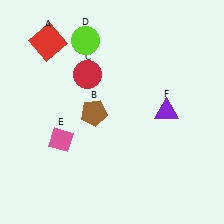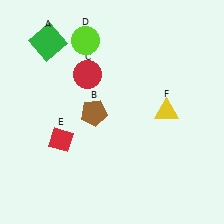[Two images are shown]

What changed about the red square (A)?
In Image 1, A is red. In Image 2, it changed to green.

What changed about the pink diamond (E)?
In Image 1, E is pink. In Image 2, it changed to red.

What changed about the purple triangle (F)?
In Image 1, F is purple. In Image 2, it changed to yellow.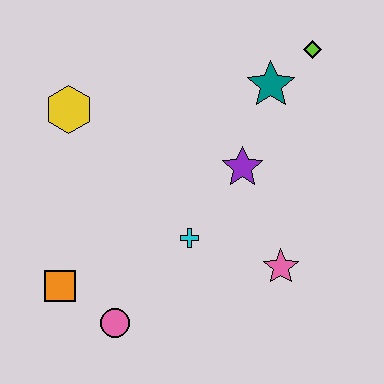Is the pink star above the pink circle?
Yes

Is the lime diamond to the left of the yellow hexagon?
No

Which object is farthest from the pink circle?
The lime diamond is farthest from the pink circle.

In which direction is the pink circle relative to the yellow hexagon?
The pink circle is below the yellow hexagon.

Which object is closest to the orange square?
The pink circle is closest to the orange square.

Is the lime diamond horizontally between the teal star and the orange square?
No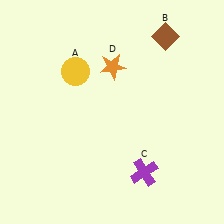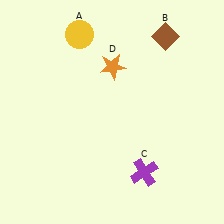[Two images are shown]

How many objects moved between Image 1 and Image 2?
1 object moved between the two images.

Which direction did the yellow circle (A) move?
The yellow circle (A) moved up.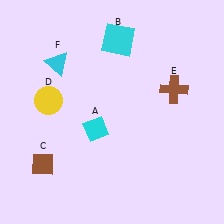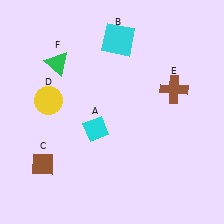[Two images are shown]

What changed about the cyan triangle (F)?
In Image 1, F is cyan. In Image 2, it changed to green.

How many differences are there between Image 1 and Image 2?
There is 1 difference between the two images.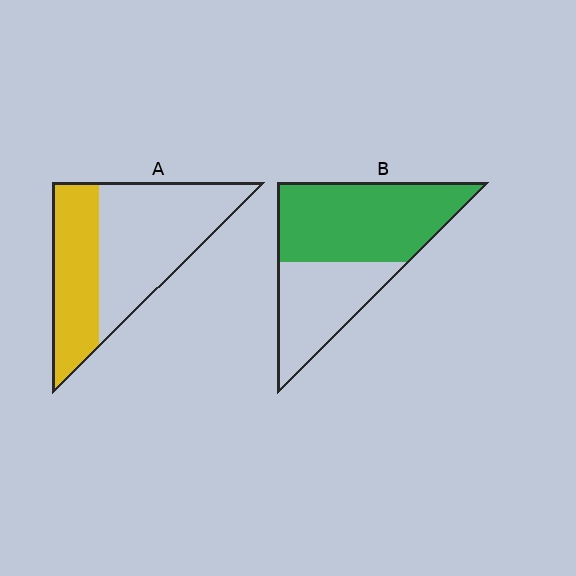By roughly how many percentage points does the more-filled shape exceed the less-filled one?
By roughly 20 percentage points (B over A).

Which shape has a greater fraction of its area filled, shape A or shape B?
Shape B.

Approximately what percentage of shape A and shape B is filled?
A is approximately 40% and B is approximately 60%.